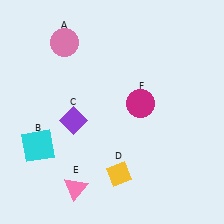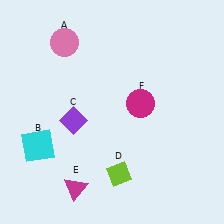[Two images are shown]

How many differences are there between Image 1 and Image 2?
There are 2 differences between the two images.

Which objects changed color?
D changed from yellow to lime. E changed from pink to magenta.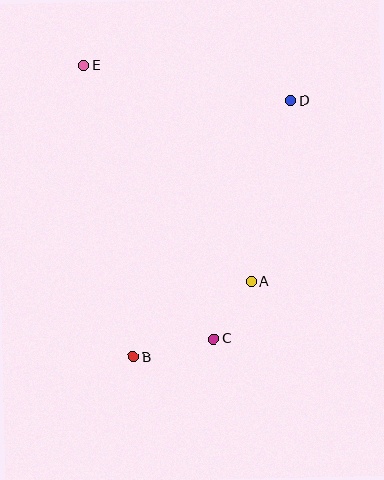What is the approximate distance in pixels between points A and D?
The distance between A and D is approximately 185 pixels.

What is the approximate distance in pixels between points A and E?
The distance between A and E is approximately 273 pixels.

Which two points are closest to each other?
Points A and C are closest to each other.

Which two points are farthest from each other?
Points C and E are farthest from each other.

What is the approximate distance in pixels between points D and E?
The distance between D and E is approximately 210 pixels.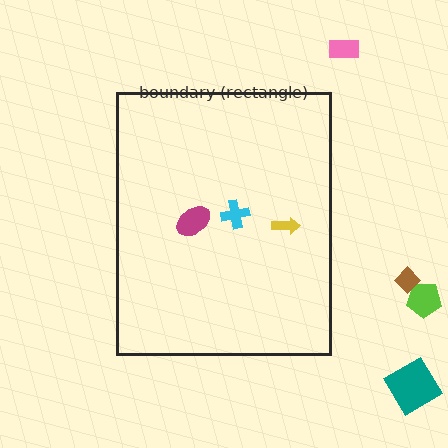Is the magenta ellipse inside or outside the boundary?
Inside.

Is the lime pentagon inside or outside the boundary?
Outside.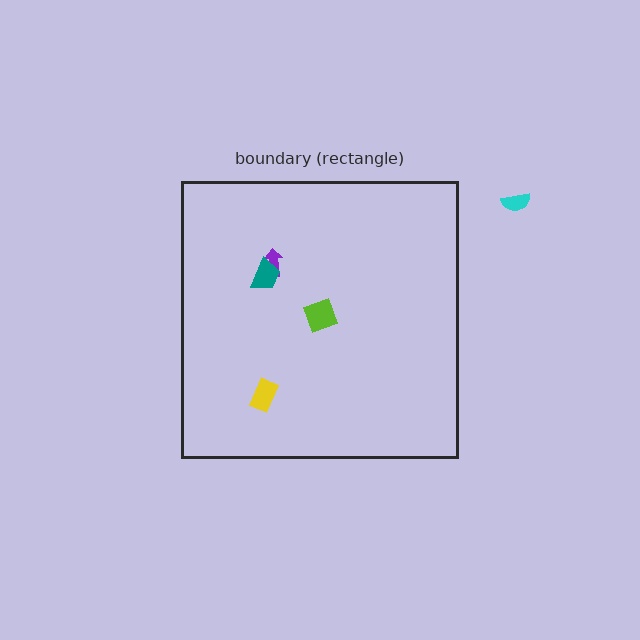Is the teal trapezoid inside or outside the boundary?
Inside.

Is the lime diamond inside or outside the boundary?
Inside.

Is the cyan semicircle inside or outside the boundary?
Outside.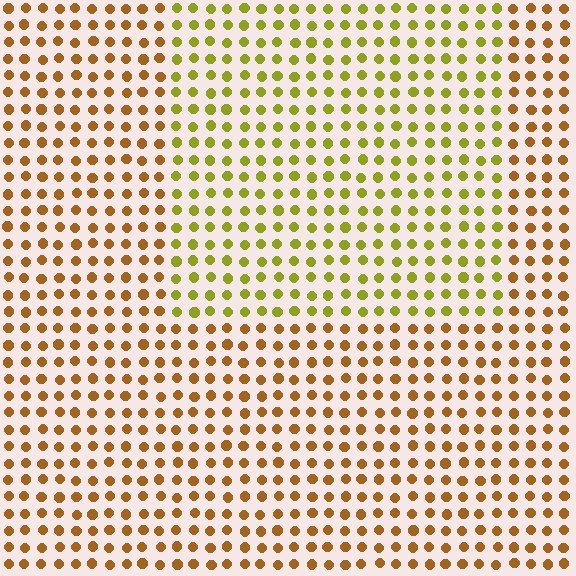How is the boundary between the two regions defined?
The boundary is defined purely by a slight shift in hue (about 38 degrees). Spacing, size, and orientation are identical on both sides.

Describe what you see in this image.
The image is filled with small brown elements in a uniform arrangement. A rectangle-shaped region is visible where the elements are tinted to a slightly different hue, forming a subtle color boundary.